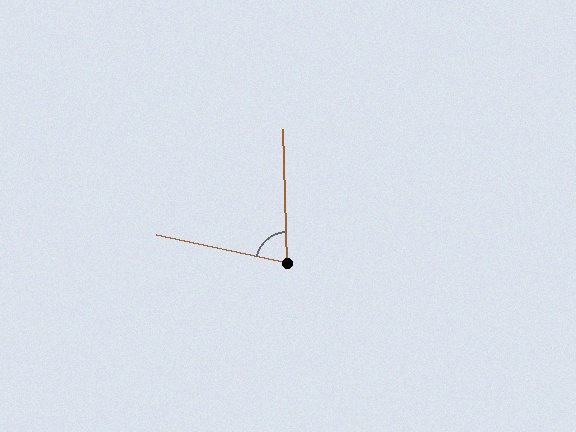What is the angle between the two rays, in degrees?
Approximately 76 degrees.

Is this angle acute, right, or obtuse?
It is acute.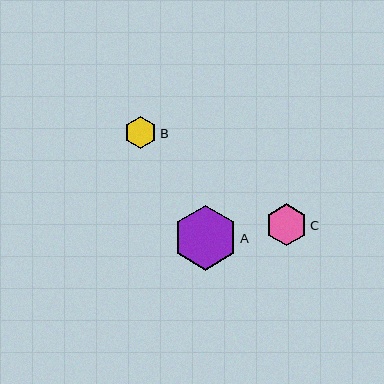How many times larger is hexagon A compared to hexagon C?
Hexagon A is approximately 1.5 times the size of hexagon C.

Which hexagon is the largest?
Hexagon A is the largest with a size of approximately 64 pixels.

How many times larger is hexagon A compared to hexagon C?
Hexagon A is approximately 1.5 times the size of hexagon C.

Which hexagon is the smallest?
Hexagon B is the smallest with a size of approximately 32 pixels.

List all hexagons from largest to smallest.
From largest to smallest: A, C, B.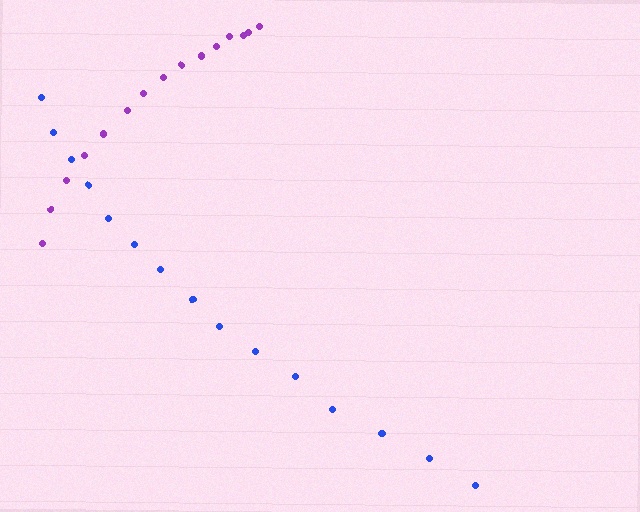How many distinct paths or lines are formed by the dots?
There are 2 distinct paths.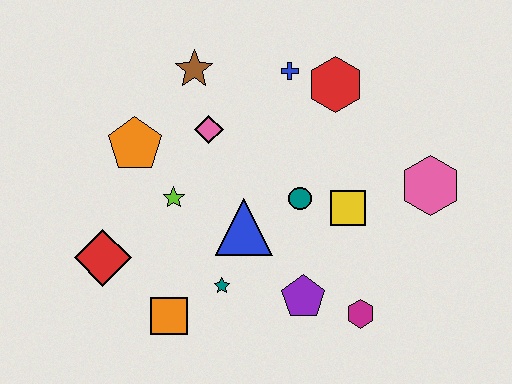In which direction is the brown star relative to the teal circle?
The brown star is above the teal circle.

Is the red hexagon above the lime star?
Yes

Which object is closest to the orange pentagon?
The lime star is closest to the orange pentagon.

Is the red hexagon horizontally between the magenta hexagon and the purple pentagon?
Yes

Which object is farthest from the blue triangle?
The pink hexagon is farthest from the blue triangle.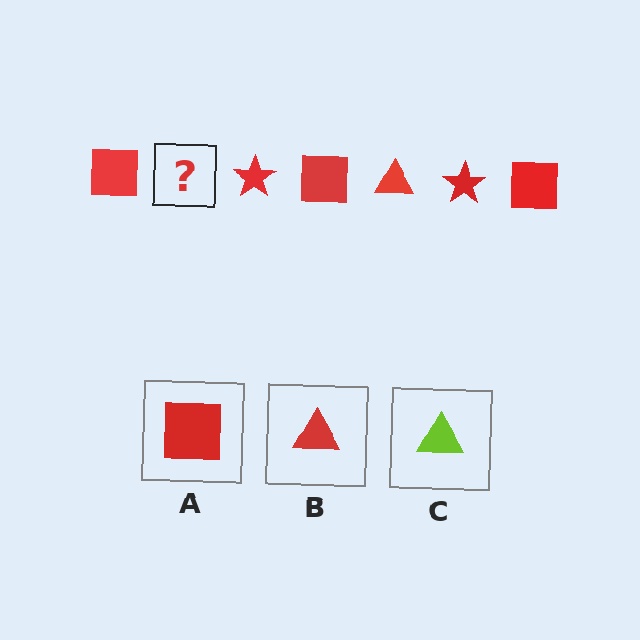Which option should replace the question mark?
Option B.